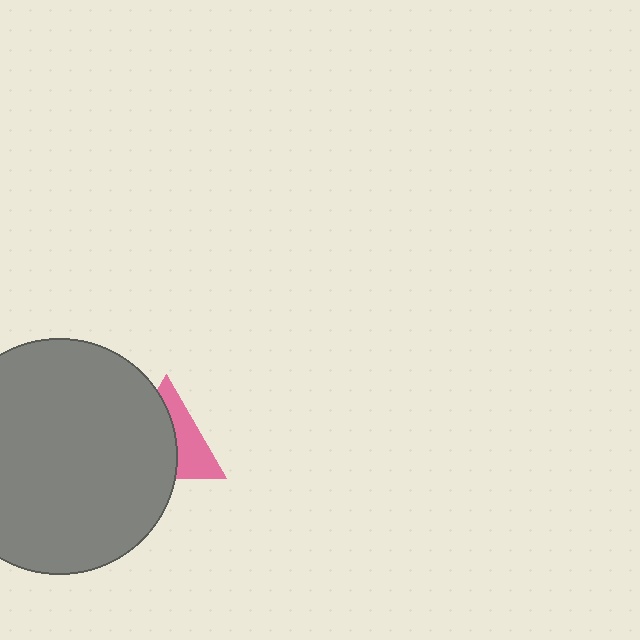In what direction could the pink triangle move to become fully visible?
The pink triangle could move right. That would shift it out from behind the gray circle entirely.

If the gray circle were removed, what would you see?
You would see the complete pink triangle.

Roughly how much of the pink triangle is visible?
A small part of it is visible (roughly 42%).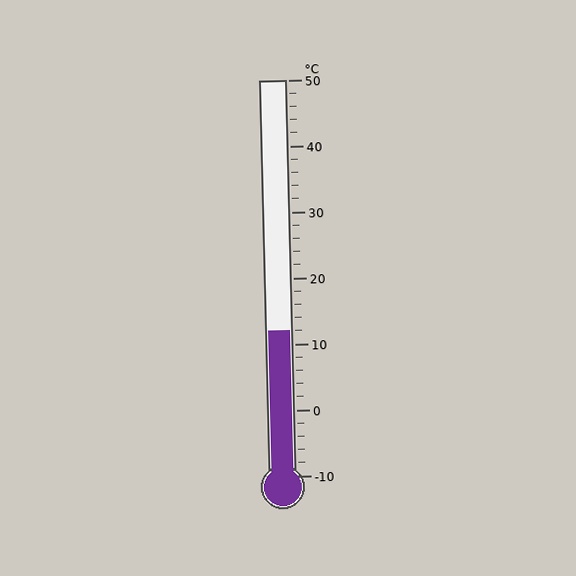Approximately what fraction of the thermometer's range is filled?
The thermometer is filled to approximately 35% of its range.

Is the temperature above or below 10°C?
The temperature is above 10°C.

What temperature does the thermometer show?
The thermometer shows approximately 12°C.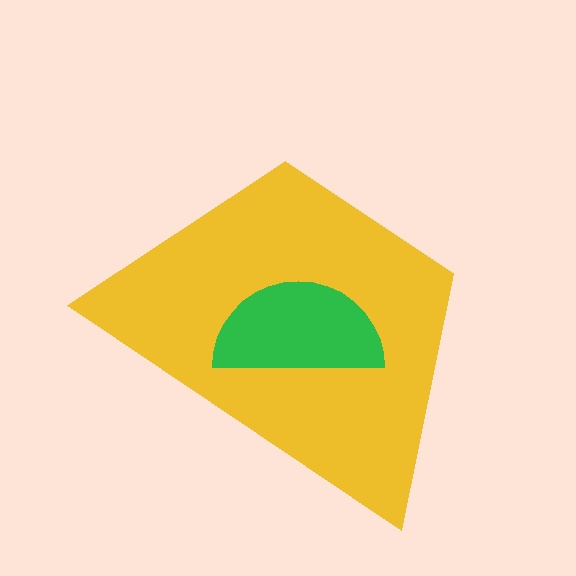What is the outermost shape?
The yellow trapezoid.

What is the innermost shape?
The green semicircle.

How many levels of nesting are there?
2.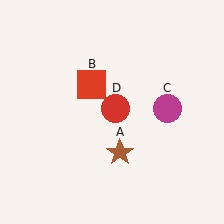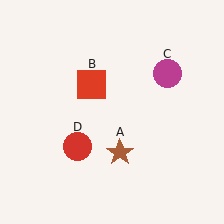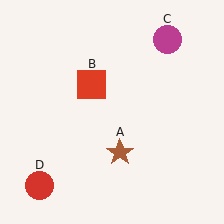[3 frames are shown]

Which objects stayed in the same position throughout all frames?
Brown star (object A) and red square (object B) remained stationary.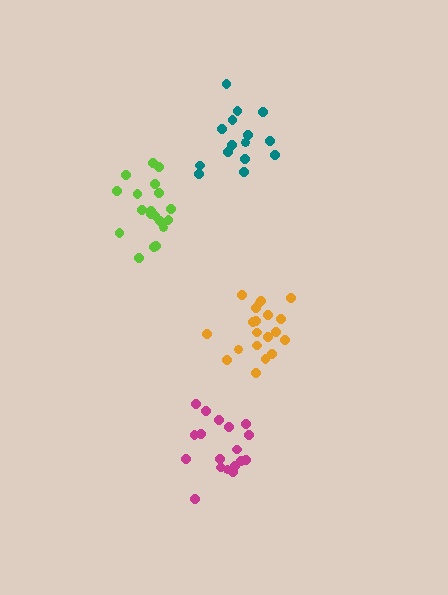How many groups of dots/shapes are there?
There are 4 groups.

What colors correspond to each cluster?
The clusters are colored: teal, orange, lime, magenta.